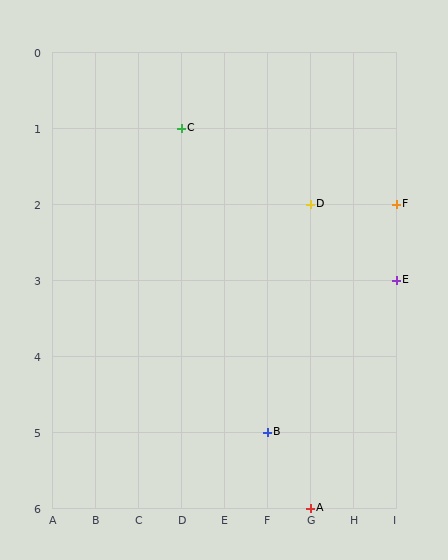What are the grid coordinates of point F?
Point F is at grid coordinates (I, 2).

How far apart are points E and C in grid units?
Points E and C are 5 columns and 2 rows apart (about 5.4 grid units diagonally).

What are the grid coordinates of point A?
Point A is at grid coordinates (G, 6).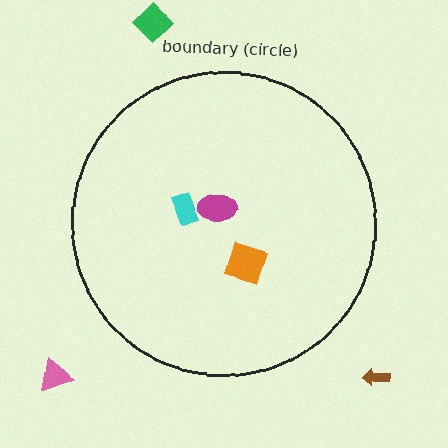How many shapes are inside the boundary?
3 inside, 3 outside.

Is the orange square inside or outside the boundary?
Inside.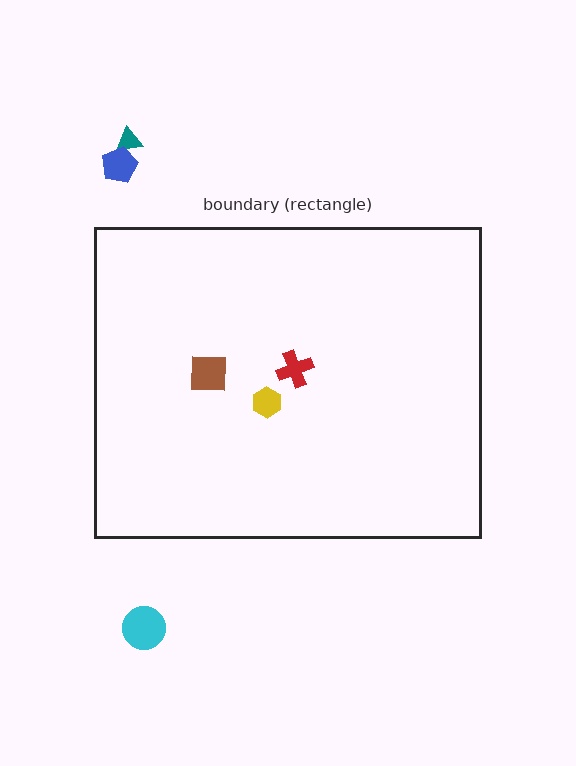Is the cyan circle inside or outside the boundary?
Outside.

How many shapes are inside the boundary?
3 inside, 3 outside.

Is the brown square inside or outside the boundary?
Inside.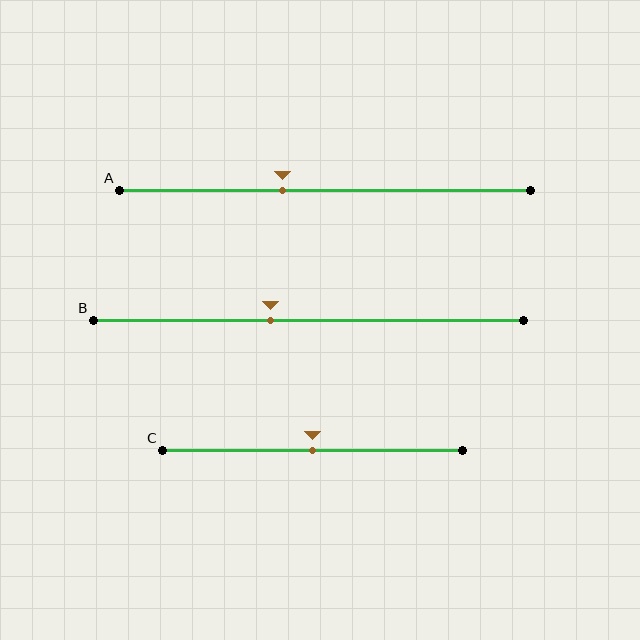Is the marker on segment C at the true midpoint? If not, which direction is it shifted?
Yes, the marker on segment C is at the true midpoint.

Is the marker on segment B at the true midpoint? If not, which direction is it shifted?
No, the marker on segment B is shifted to the left by about 9% of the segment length.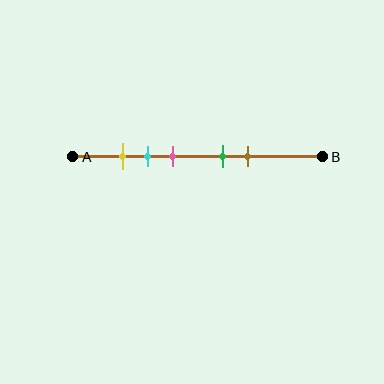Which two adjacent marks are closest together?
The yellow and cyan marks are the closest adjacent pair.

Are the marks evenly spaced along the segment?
No, the marks are not evenly spaced.